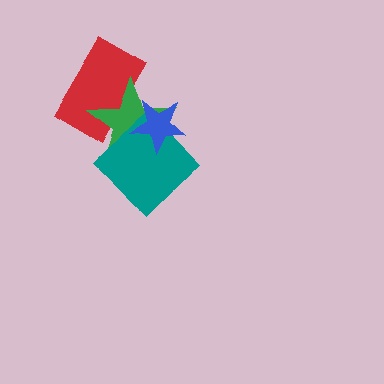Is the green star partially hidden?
Yes, it is partially covered by another shape.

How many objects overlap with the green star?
3 objects overlap with the green star.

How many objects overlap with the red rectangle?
1 object overlaps with the red rectangle.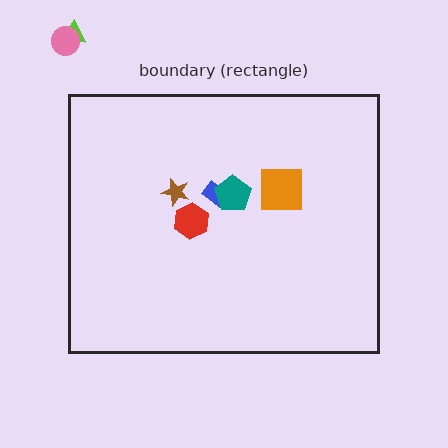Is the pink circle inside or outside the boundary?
Outside.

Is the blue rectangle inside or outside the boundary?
Inside.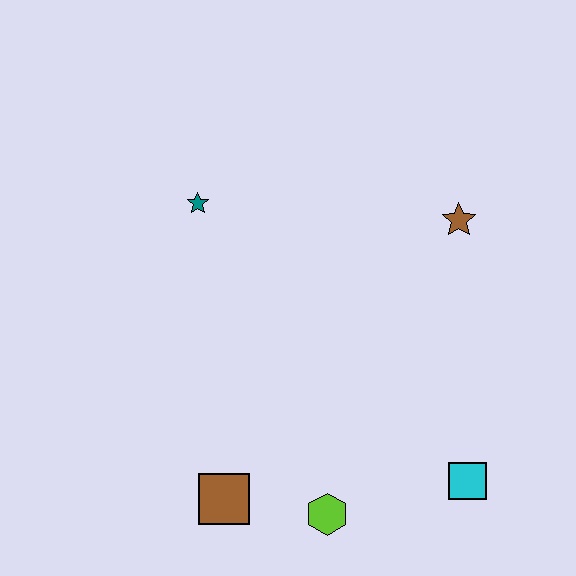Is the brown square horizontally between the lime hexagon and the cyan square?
No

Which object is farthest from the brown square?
The brown star is farthest from the brown square.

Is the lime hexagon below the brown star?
Yes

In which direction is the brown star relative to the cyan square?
The brown star is above the cyan square.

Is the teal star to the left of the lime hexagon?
Yes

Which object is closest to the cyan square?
The lime hexagon is closest to the cyan square.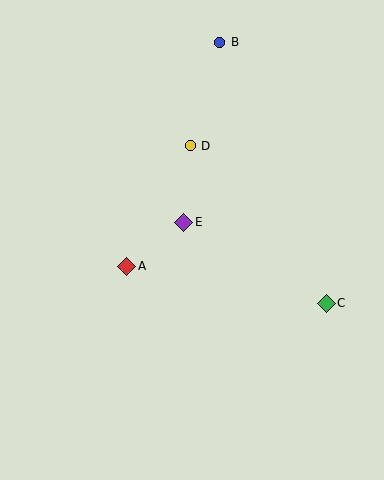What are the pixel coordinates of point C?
Point C is at (326, 303).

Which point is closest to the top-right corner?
Point B is closest to the top-right corner.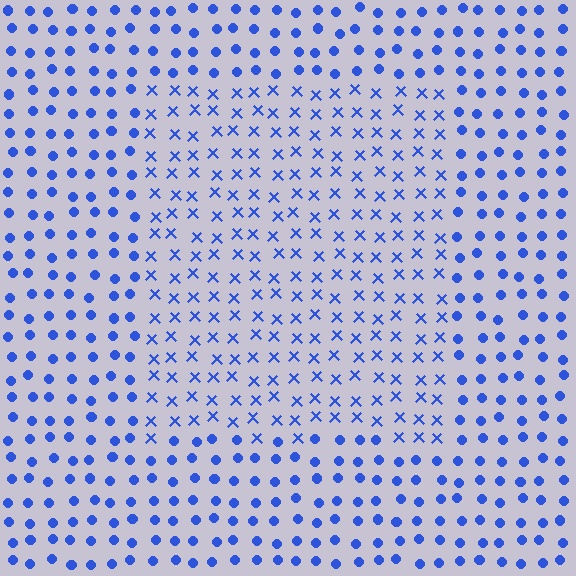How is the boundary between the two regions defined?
The boundary is defined by a change in element shape: X marks inside vs. circles outside. All elements share the same color and spacing.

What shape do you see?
I see a rectangle.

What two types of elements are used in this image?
The image uses X marks inside the rectangle region and circles outside it.